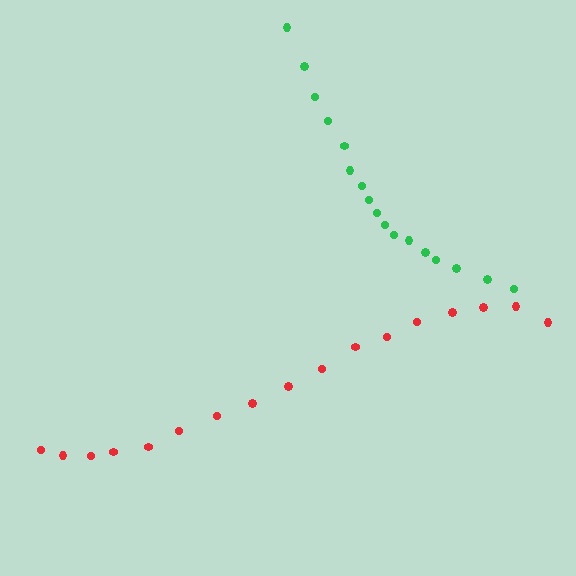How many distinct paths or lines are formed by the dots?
There are 2 distinct paths.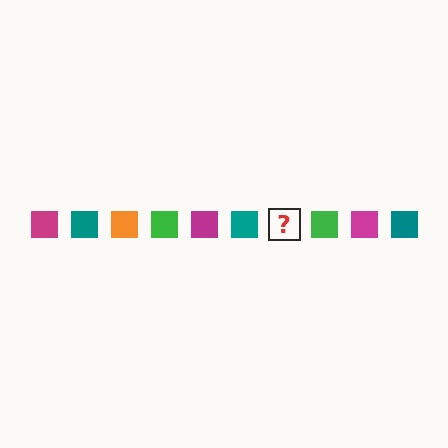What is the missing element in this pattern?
The missing element is an orange square.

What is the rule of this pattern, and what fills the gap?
The rule is that the pattern cycles through magenta, teal, orange, green squares. The gap should be filled with an orange square.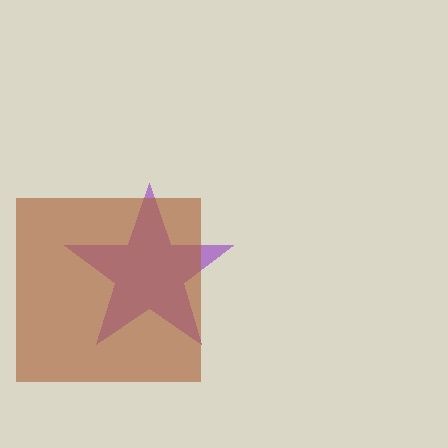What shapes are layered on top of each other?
The layered shapes are: a purple star, a brown square.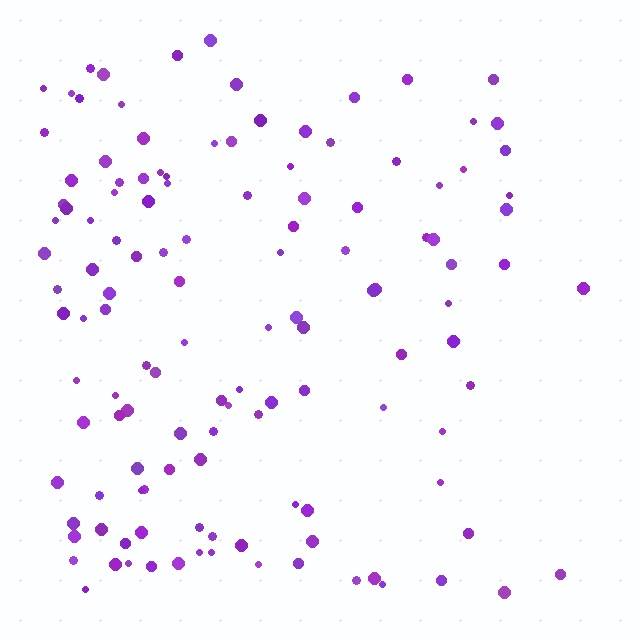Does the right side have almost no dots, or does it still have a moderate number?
Still a moderate number, just noticeably fewer than the left.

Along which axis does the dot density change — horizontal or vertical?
Horizontal.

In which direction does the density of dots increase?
From right to left, with the left side densest.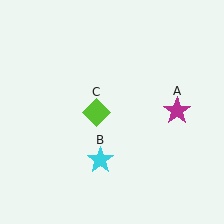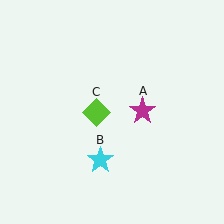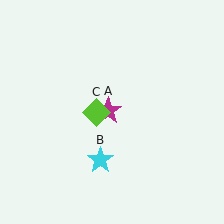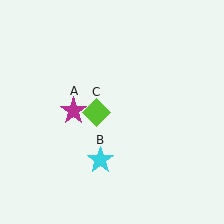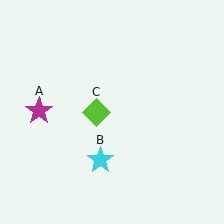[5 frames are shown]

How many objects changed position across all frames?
1 object changed position: magenta star (object A).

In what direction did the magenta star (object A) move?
The magenta star (object A) moved left.